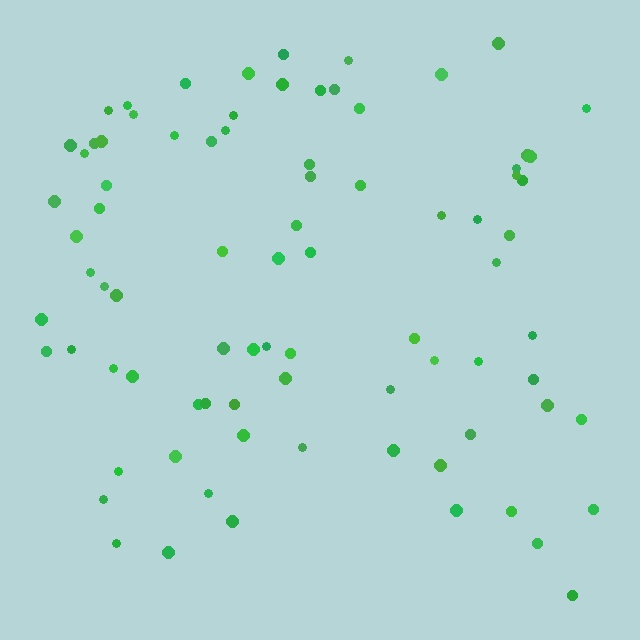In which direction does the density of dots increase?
From bottom to top, with the top side densest.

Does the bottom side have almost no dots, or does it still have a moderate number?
Still a moderate number, just noticeably fewer than the top.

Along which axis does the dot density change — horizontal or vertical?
Vertical.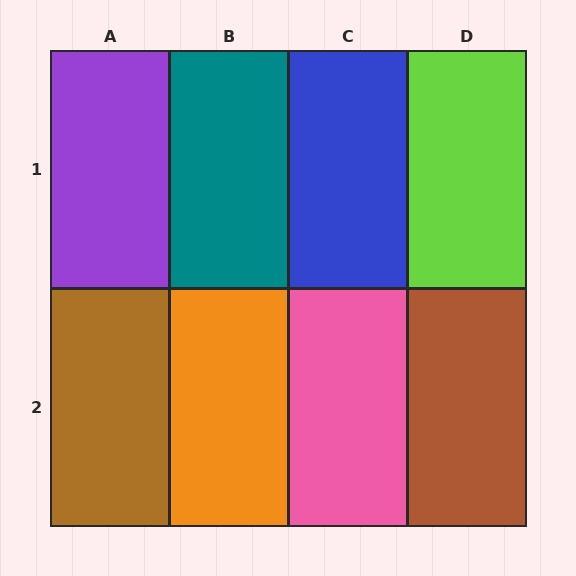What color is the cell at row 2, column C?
Pink.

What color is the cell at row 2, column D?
Brown.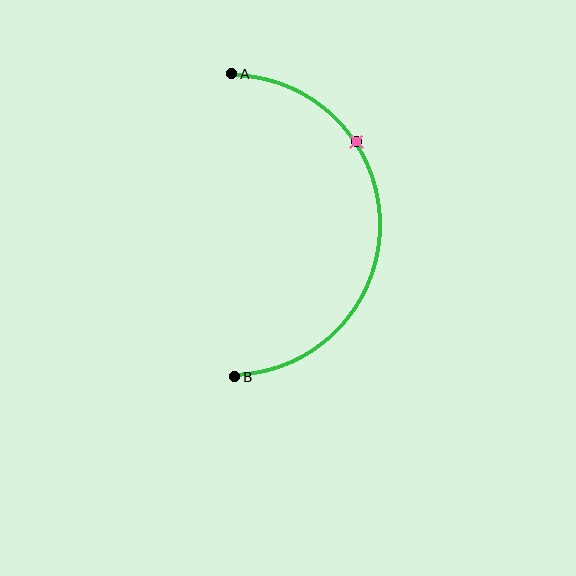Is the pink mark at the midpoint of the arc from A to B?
No. The pink mark lies on the arc but is closer to endpoint A. The arc midpoint would be at the point on the curve equidistant along the arc from both A and B.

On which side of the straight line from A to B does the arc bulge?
The arc bulges to the right of the straight line connecting A and B.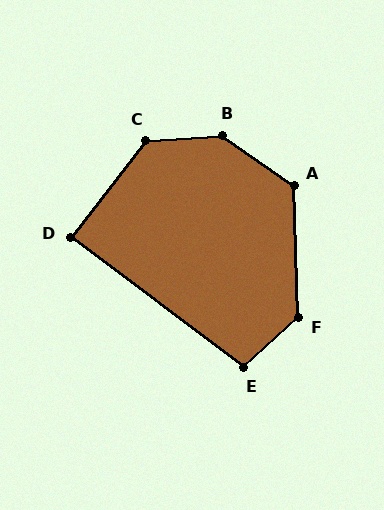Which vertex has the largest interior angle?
B, at approximately 141 degrees.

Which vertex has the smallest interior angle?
D, at approximately 89 degrees.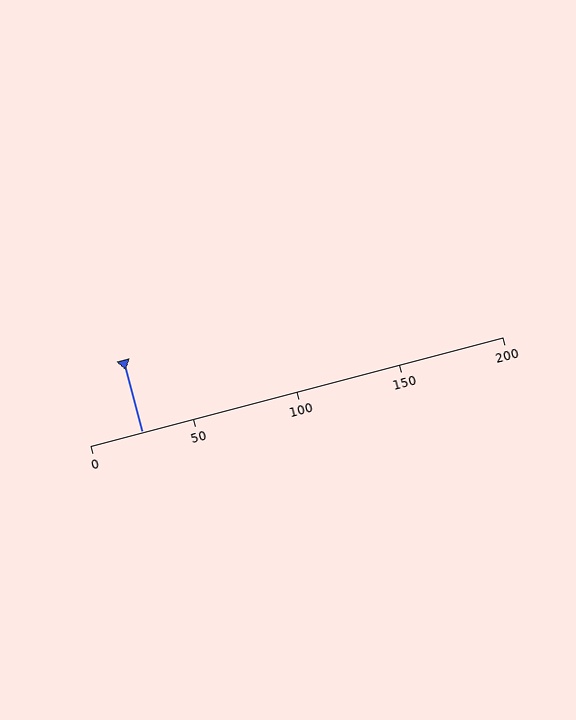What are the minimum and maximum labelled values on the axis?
The axis runs from 0 to 200.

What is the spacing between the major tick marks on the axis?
The major ticks are spaced 50 apart.